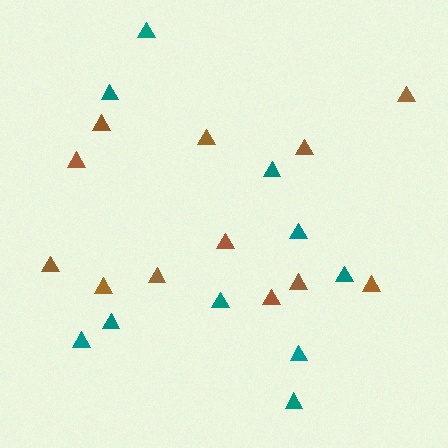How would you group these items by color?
There are 2 groups: one group of brown triangles (12) and one group of teal triangles (10).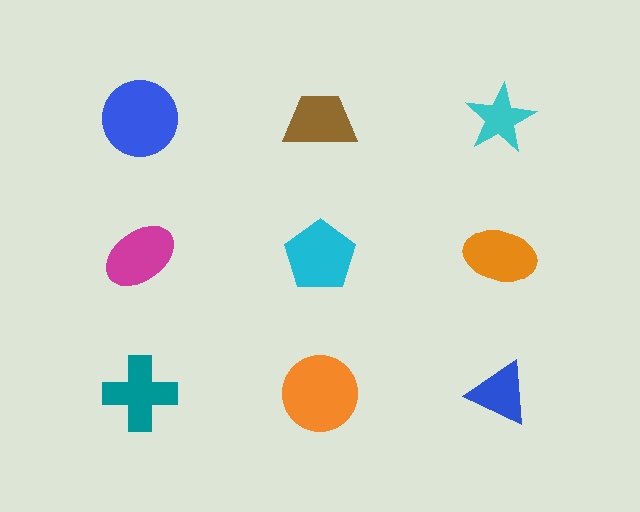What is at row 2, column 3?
An orange ellipse.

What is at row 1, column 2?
A brown trapezoid.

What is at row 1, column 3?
A cyan star.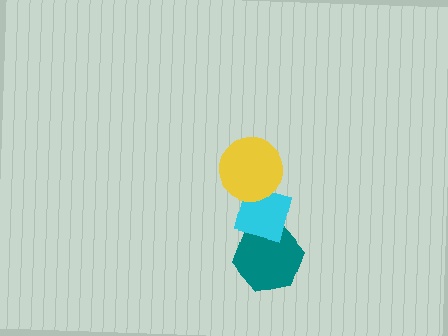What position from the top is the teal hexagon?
The teal hexagon is 3rd from the top.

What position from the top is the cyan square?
The cyan square is 2nd from the top.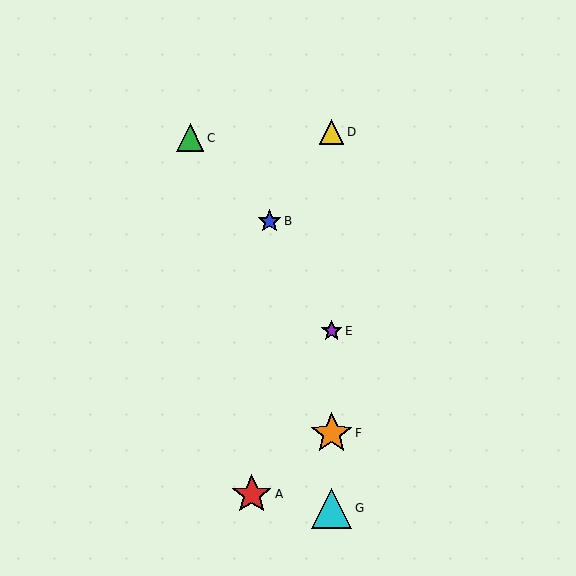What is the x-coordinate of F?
Object F is at x≈332.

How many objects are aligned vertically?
4 objects (D, E, F, G) are aligned vertically.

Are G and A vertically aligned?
No, G is at x≈332 and A is at x≈252.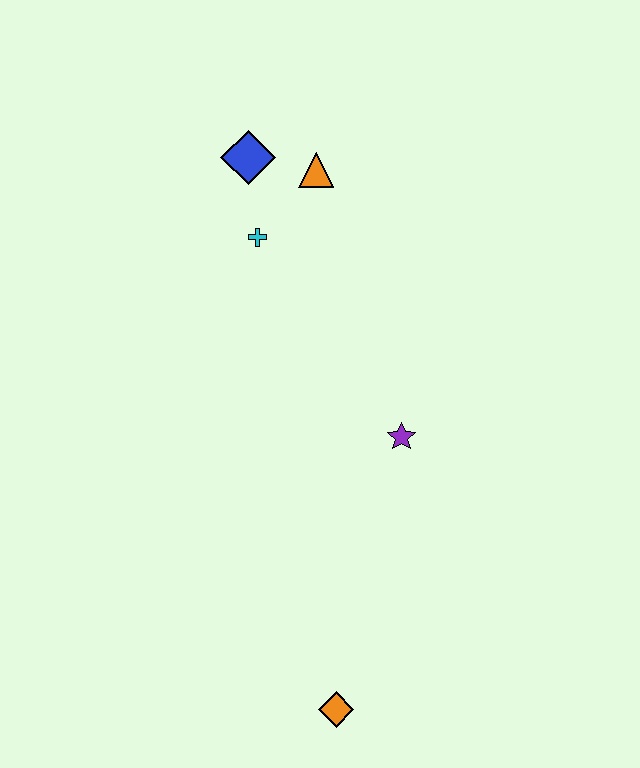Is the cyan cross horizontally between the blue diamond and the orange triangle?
Yes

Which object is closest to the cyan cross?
The blue diamond is closest to the cyan cross.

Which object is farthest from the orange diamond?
The blue diamond is farthest from the orange diamond.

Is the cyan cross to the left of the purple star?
Yes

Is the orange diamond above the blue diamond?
No